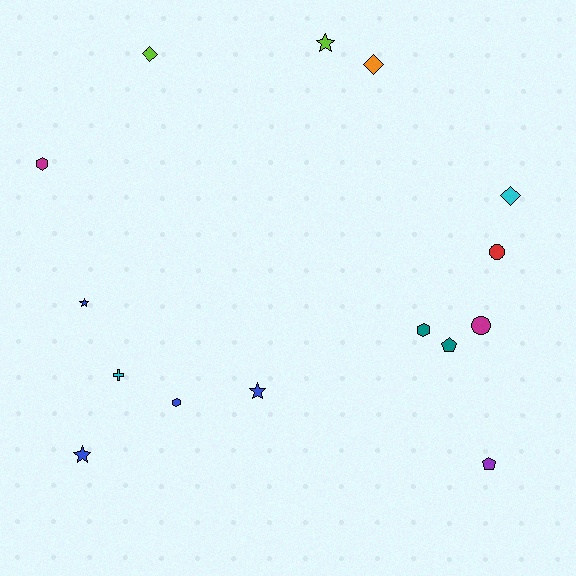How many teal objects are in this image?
There are 2 teal objects.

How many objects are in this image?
There are 15 objects.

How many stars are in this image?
There are 4 stars.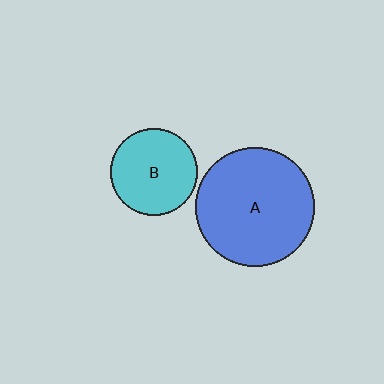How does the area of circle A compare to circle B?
Approximately 1.9 times.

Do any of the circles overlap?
No, none of the circles overlap.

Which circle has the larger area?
Circle A (blue).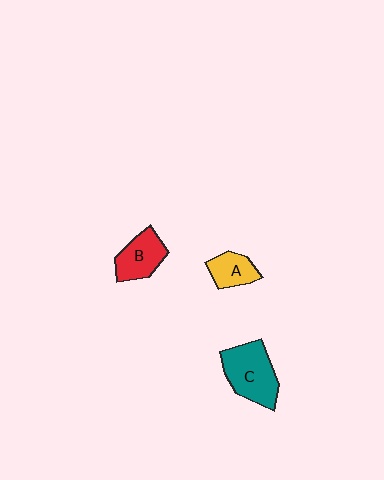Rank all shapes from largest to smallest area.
From largest to smallest: C (teal), B (red), A (yellow).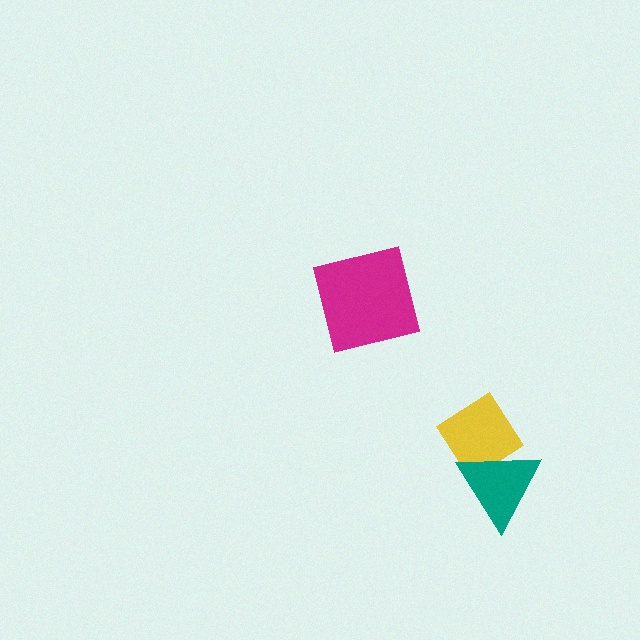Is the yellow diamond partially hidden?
Yes, it is partially covered by another shape.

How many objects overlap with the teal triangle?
1 object overlaps with the teal triangle.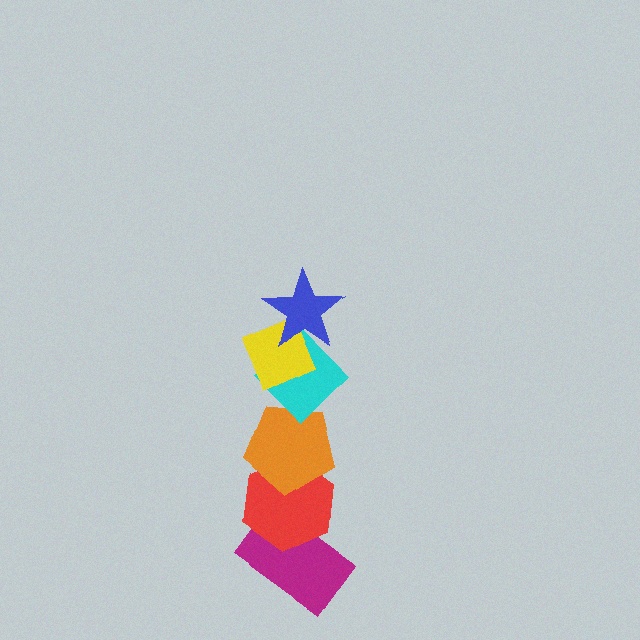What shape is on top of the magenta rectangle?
The red hexagon is on top of the magenta rectangle.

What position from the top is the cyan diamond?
The cyan diamond is 3rd from the top.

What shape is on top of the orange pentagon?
The cyan diamond is on top of the orange pentagon.